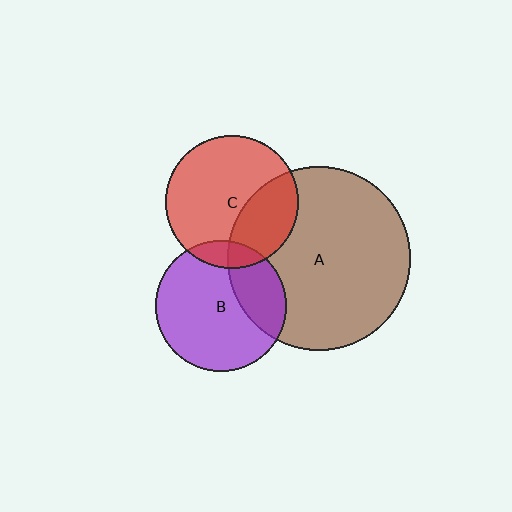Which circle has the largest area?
Circle A (brown).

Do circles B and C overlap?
Yes.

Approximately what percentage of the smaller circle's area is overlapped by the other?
Approximately 10%.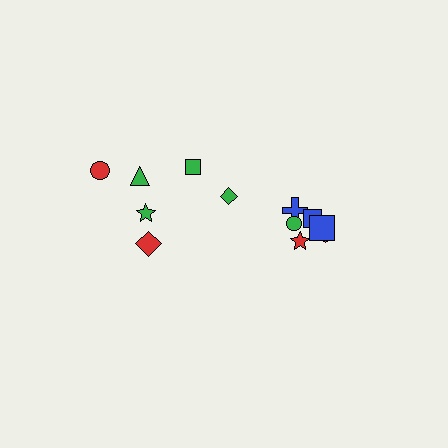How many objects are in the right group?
There are 7 objects.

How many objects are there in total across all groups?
There are 12 objects.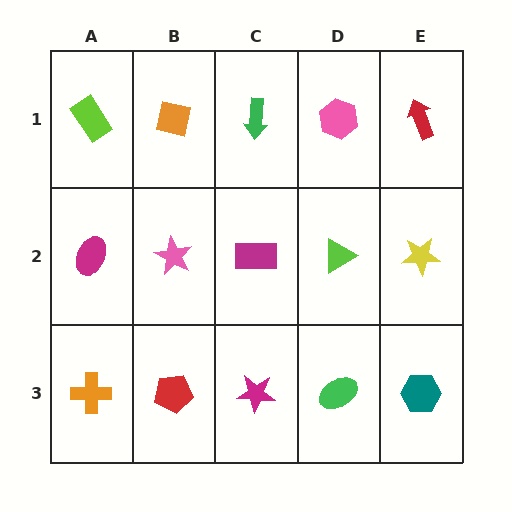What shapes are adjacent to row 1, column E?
A yellow star (row 2, column E), a pink hexagon (row 1, column D).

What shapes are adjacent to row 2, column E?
A red arrow (row 1, column E), a teal hexagon (row 3, column E), a lime triangle (row 2, column D).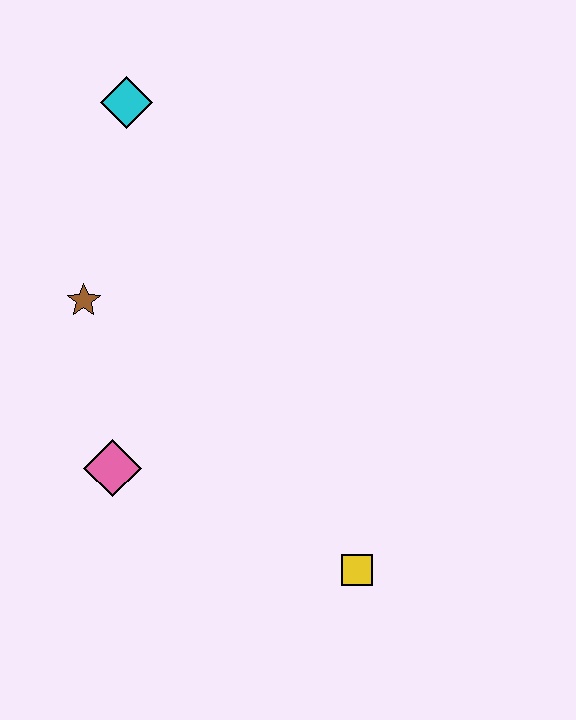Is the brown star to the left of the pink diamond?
Yes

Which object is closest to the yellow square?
The pink diamond is closest to the yellow square.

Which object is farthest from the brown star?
The yellow square is farthest from the brown star.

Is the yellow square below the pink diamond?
Yes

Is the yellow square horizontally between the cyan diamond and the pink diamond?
No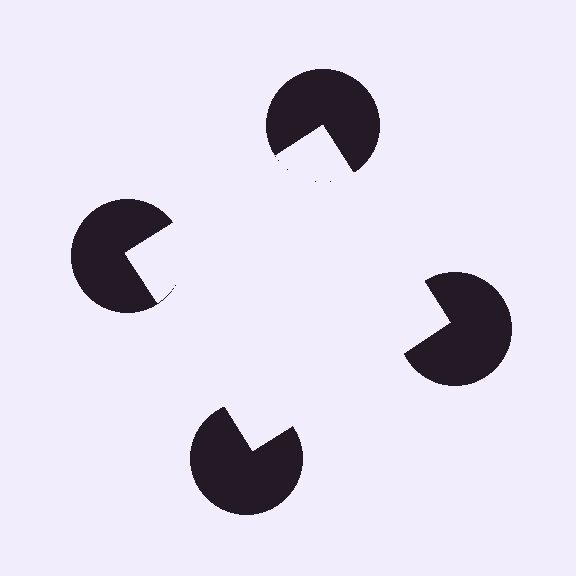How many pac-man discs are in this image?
There are 4 — one at each vertex of the illusory square.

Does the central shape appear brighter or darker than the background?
It typically appears slightly brighter than the background, even though no actual brightness change is drawn.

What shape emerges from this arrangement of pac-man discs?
An illusory square — its edges are inferred from the aligned wedge cuts in the pac-man discs, not physically drawn.